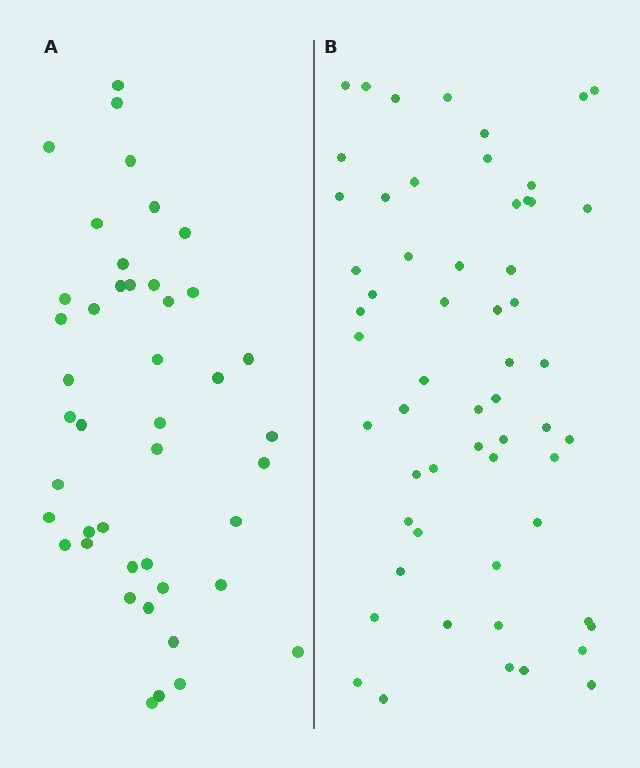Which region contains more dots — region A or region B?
Region B (the right region) has more dots.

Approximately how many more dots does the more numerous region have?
Region B has approximately 15 more dots than region A.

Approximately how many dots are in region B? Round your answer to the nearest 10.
About 60 dots. (The exact count is 58, which rounds to 60.)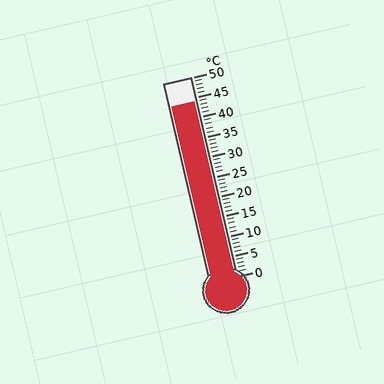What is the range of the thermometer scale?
The thermometer scale ranges from 0°C to 50°C.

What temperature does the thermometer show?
The thermometer shows approximately 44°C.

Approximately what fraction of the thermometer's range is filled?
The thermometer is filled to approximately 90% of its range.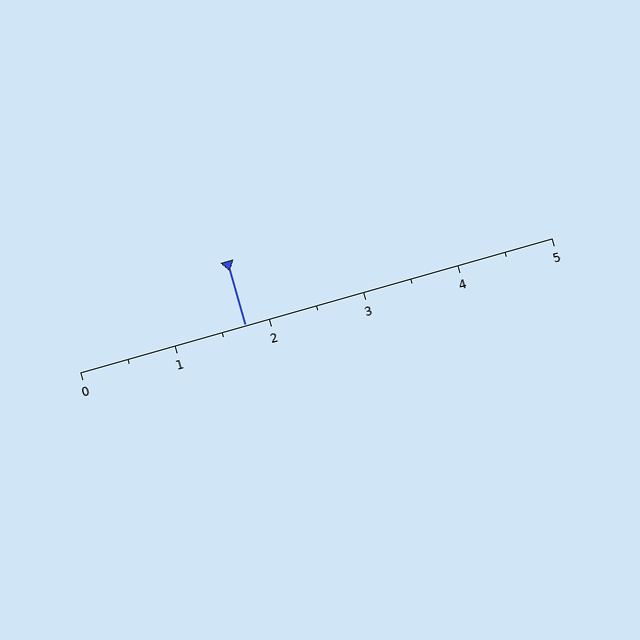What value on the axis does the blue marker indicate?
The marker indicates approximately 1.8.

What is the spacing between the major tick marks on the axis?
The major ticks are spaced 1 apart.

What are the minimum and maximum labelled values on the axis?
The axis runs from 0 to 5.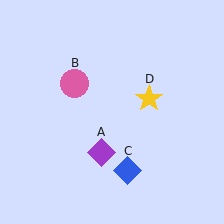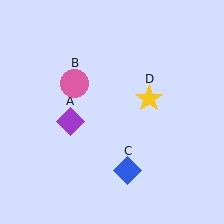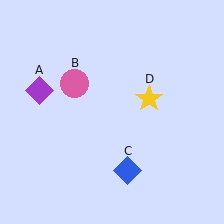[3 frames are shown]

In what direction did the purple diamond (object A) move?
The purple diamond (object A) moved up and to the left.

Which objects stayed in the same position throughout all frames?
Pink circle (object B) and blue diamond (object C) and yellow star (object D) remained stationary.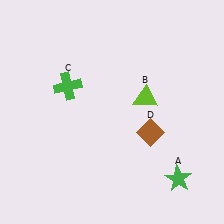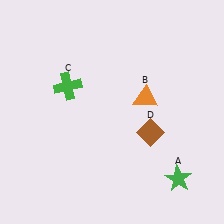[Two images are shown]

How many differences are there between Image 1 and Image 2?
There is 1 difference between the two images.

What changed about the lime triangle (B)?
In Image 1, B is lime. In Image 2, it changed to orange.